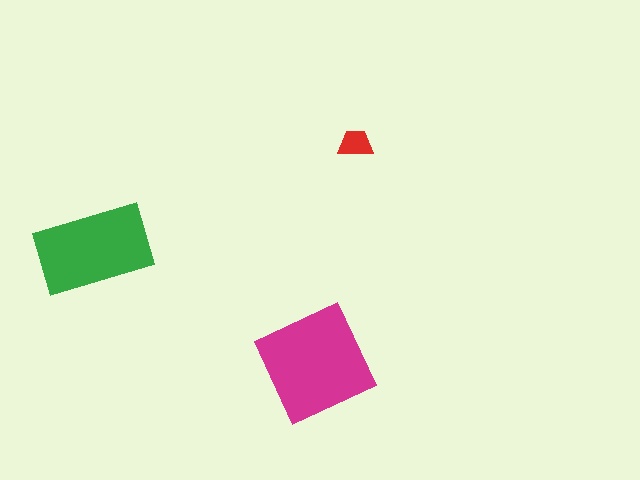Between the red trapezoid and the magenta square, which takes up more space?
The magenta square.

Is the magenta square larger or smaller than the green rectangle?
Larger.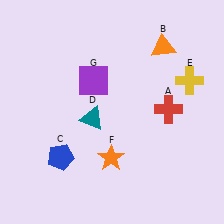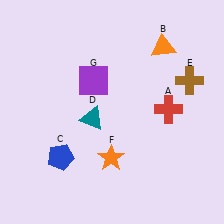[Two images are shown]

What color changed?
The cross (E) changed from yellow in Image 1 to brown in Image 2.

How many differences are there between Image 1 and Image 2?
There is 1 difference between the two images.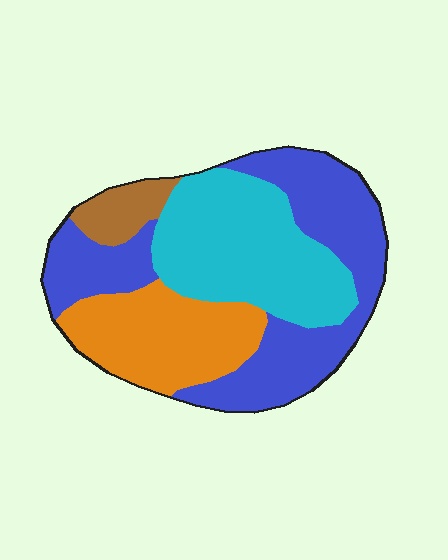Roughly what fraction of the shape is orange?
Orange takes up between a sixth and a third of the shape.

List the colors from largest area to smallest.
From largest to smallest: blue, cyan, orange, brown.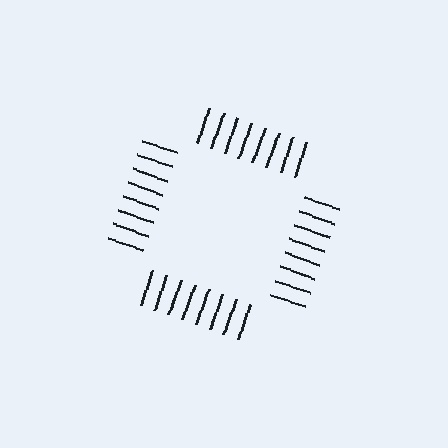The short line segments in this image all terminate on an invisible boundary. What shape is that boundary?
An illusory square — the line segments terminate on its edges but no continuous stroke is drawn.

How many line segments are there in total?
32 — 8 along each of the 4 edges.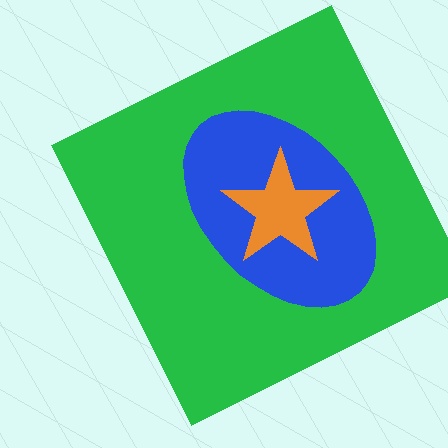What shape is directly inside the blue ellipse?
The orange star.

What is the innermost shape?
The orange star.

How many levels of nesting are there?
3.